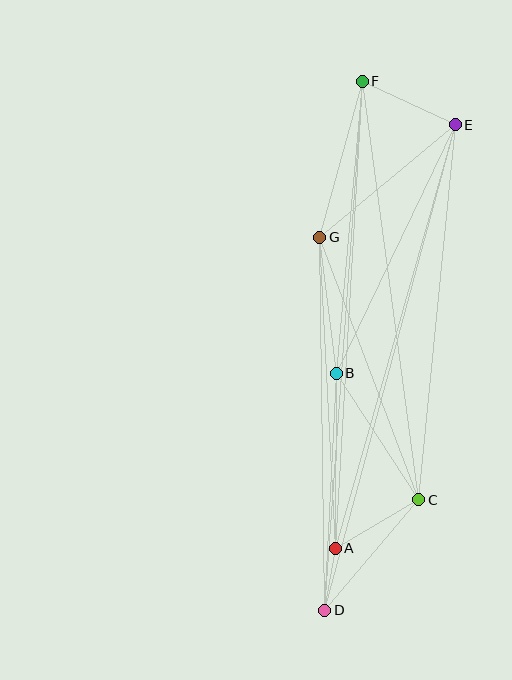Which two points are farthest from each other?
Points D and F are farthest from each other.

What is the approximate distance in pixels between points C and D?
The distance between C and D is approximately 145 pixels.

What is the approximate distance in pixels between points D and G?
The distance between D and G is approximately 373 pixels.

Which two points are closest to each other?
Points A and D are closest to each other.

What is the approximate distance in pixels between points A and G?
The distance between A and G is approximately 311 pixels.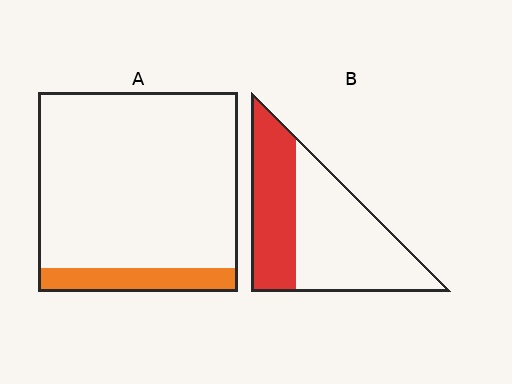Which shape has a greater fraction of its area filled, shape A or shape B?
Shape B.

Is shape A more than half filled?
No.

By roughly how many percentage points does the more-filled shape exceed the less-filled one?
By roughly 30 percentage points (B over A).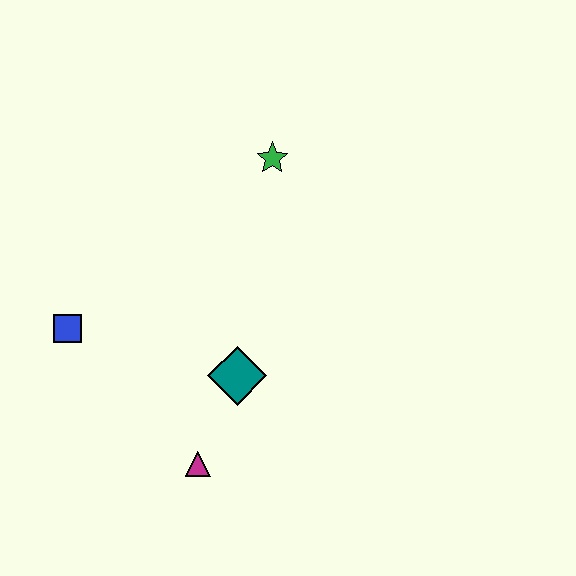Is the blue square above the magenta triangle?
Yes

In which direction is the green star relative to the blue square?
The green star is to the right of the blue square.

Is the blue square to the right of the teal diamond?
No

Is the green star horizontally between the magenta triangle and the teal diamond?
No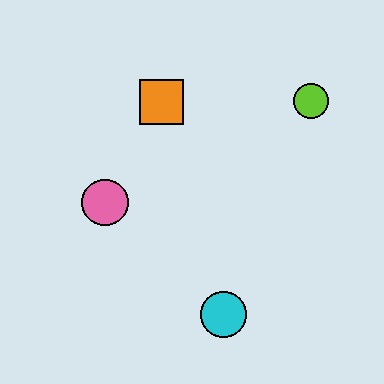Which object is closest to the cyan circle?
The pink circle is closest to the cyan circle.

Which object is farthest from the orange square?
The cyan circle is farthest from the orange square.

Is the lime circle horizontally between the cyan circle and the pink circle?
No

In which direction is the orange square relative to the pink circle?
The orange square is above the pink circle.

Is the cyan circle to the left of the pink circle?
No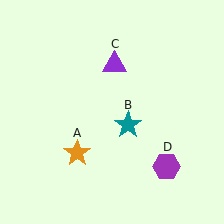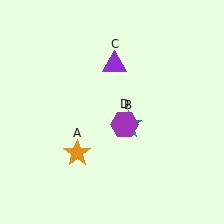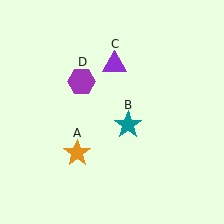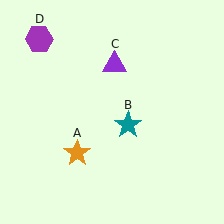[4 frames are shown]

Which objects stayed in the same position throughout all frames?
Orange star (object A) and teal star (object B) and purple triangle (object C) remained stationary.